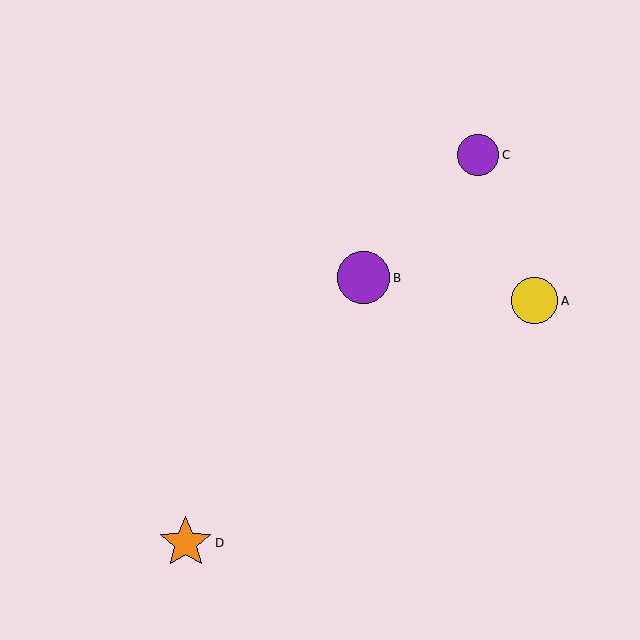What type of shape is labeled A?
Shape A is a yellow circle.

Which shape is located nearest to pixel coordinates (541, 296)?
The yellow circle (labeled A) at (535, 301) is nearest to that location.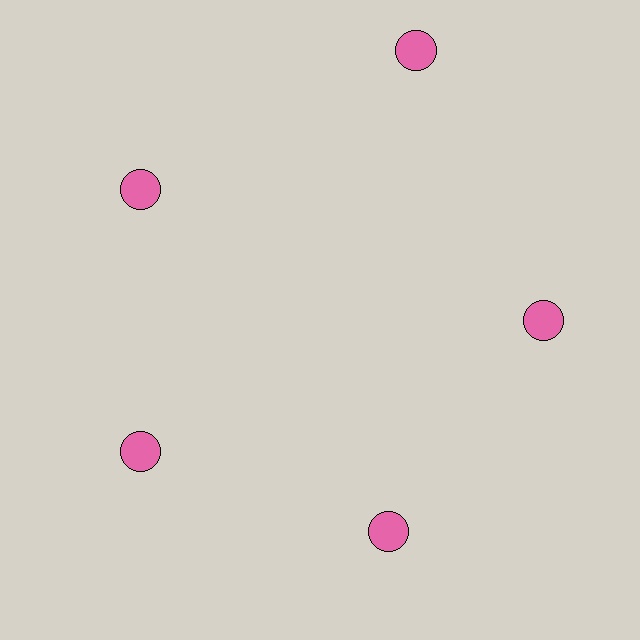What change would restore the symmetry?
The symmetry would be restored by moving it inward, back onto the ring so that all 5 circles sit at equal angles and equal distance from the center.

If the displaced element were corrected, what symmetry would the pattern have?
It would have 5-fold rotational symmetry — the pattern would map onto itself every 72 degrees.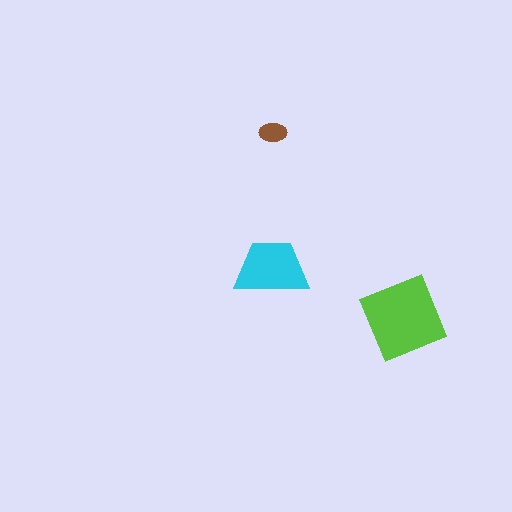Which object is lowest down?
The lime diamond is bottommost.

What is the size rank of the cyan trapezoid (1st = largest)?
2nd.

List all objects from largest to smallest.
The lime diamond, the cyan trapezoid, the brown ellipse.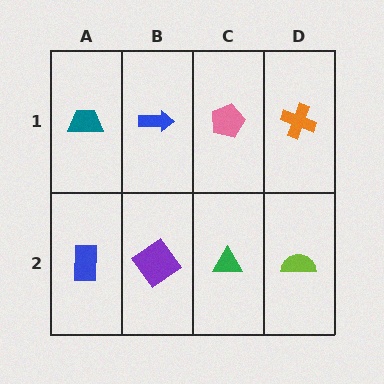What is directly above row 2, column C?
A pink pentagon.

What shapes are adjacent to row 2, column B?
A blue arrow (row 1, column B), a blue rectangle (row 2, column A), a green triangle (row 2, column C).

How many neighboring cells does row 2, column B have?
3.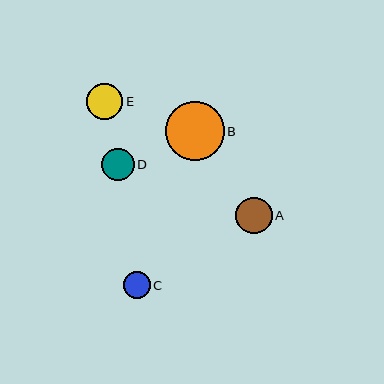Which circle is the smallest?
Circle C is the smallest with a size of approximately 27 pixels.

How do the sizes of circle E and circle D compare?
Circle E and circle D are approximately the same size.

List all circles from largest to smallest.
From largest to smallest: B, A, E, D, C.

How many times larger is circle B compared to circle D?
Circle B is approximately 1.8 times the size of circle D.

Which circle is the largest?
Circle B is the largest with a size of approximately 59 pixels.